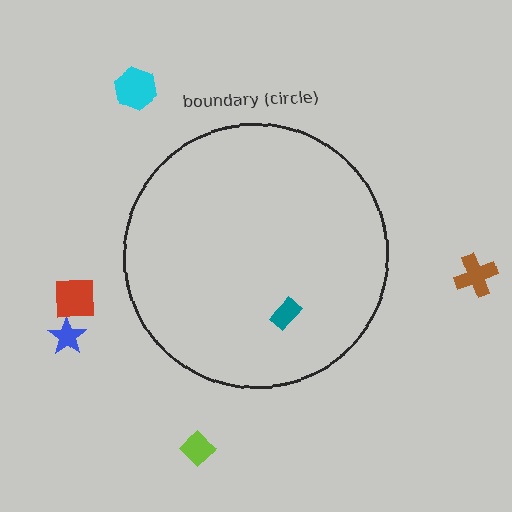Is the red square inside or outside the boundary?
Outside.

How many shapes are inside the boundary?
1 inside, 5 outside.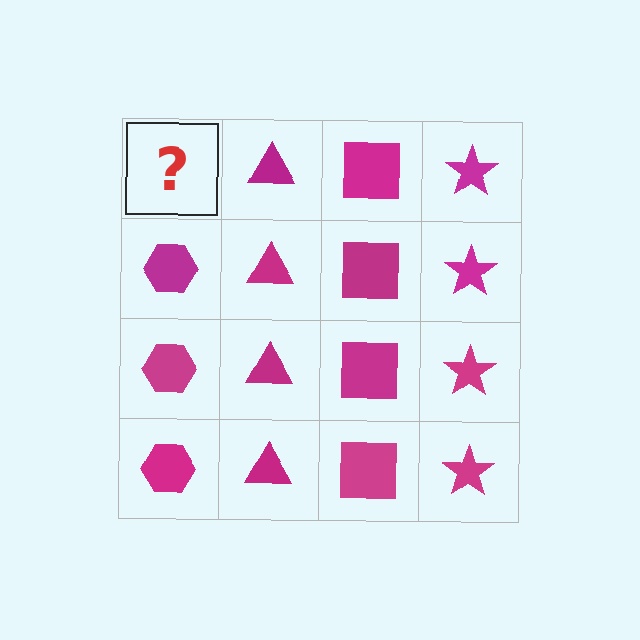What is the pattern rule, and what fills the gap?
The rule is that each column has a consistent shape. The gap should be filled with a magenta hexagon.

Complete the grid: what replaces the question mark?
The question mark should be replaced with a magenta hexagon.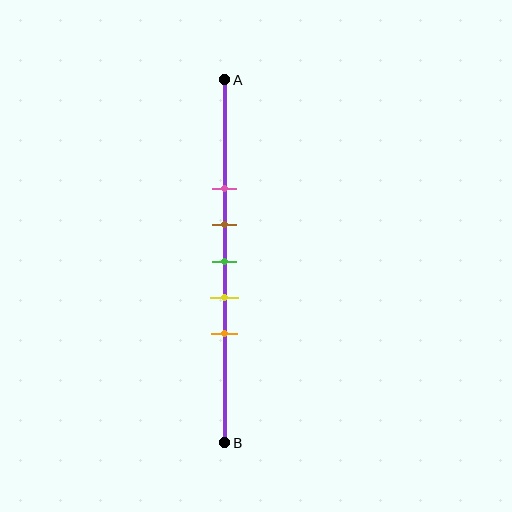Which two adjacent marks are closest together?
The brown and green marks are the closest adjacent pair.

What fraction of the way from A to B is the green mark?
The green mark is approximately 50% (0.5) of the way from A to B.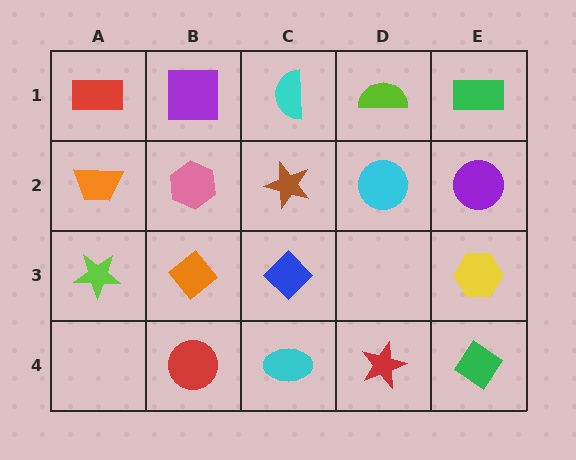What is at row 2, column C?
A brown star.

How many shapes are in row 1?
5 shapes.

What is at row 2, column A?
An orange trapezoid.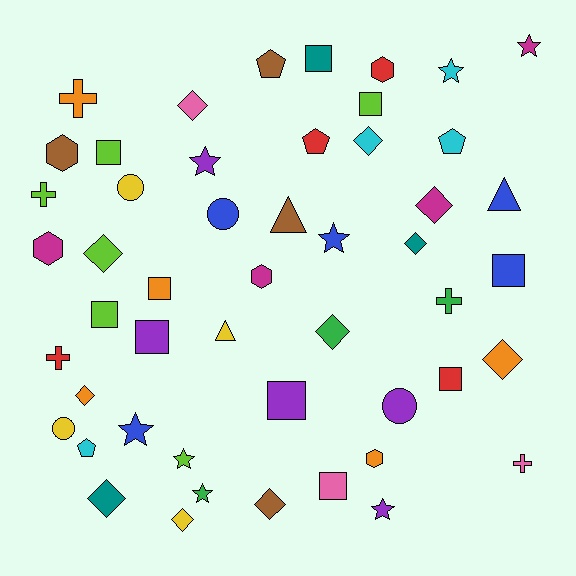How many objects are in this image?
There are 50 objects.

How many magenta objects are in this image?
There are 4 magenta objects.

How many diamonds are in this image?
There are 11 diamonds.